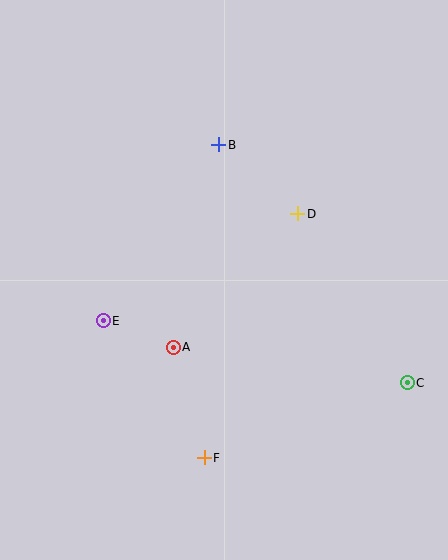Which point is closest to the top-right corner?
Point D is closest to the top-right corner.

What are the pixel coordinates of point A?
Point A is at (173, 347).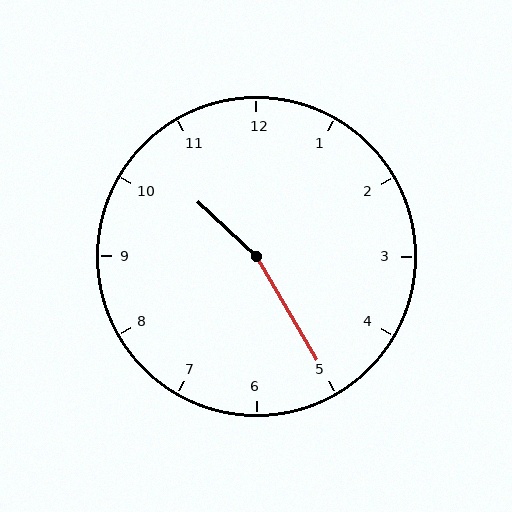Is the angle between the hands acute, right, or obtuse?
It is obtuse.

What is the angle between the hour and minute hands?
Approximately 162 degrees.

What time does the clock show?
10:25.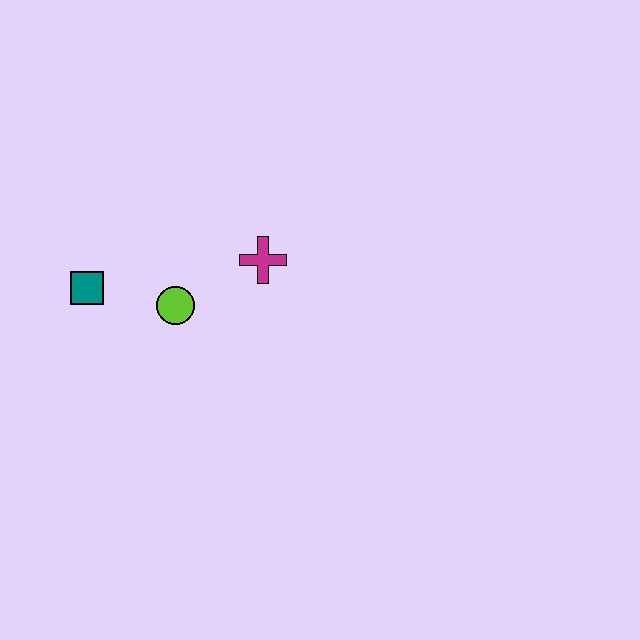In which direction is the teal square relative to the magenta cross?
The teal square is to the left of the magenta cross.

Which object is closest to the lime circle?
The teal square is closest to the lime circle.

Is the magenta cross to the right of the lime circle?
Yes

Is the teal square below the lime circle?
No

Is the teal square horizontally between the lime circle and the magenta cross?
No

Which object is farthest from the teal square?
The magenta cross is farthest from the teal square.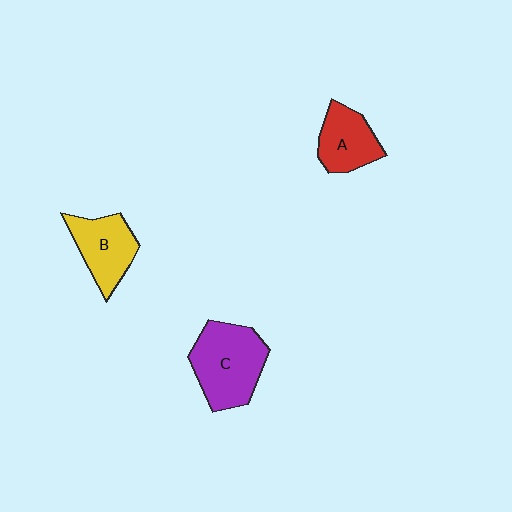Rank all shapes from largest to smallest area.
From largest to smallest: C (purple), B (yellow), A (red).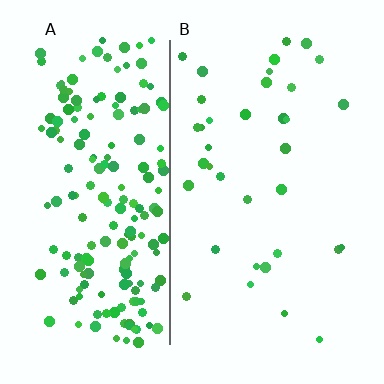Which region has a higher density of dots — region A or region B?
A (the left).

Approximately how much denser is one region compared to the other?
Approximately 5.2× — region A over region B.